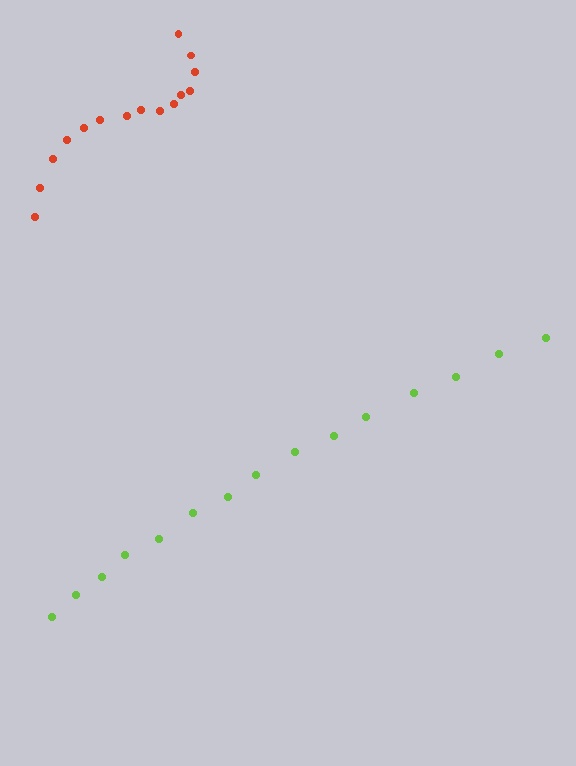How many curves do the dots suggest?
There are 2 distinct paths.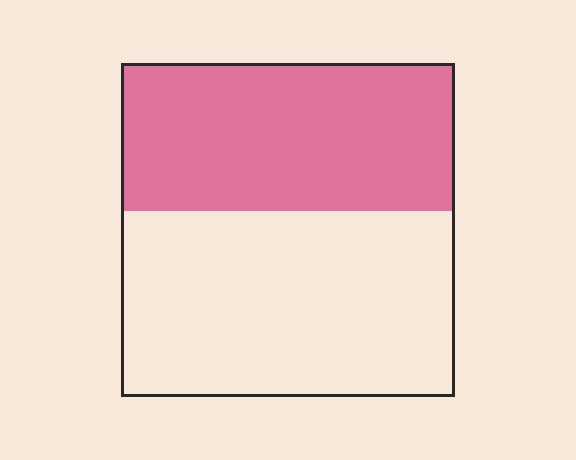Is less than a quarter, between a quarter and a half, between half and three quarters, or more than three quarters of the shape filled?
Between a quarter and a half.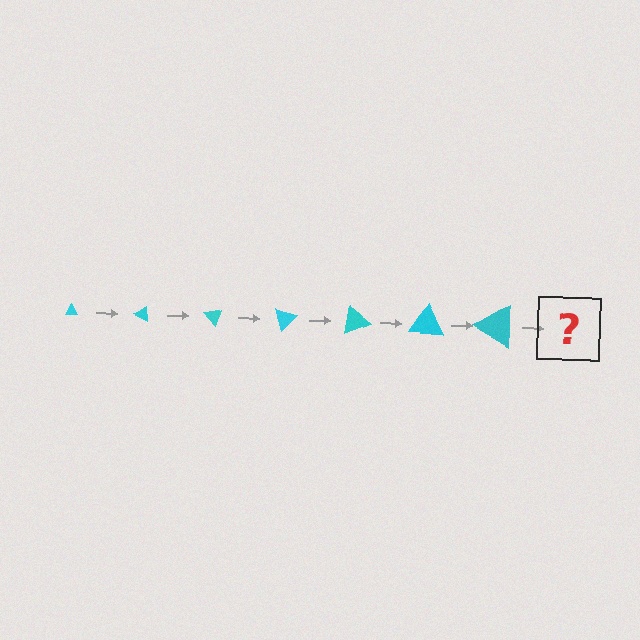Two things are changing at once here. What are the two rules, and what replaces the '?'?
The two rules are that the triangle grows larger each step and it rotates 25 degrees each step. The '?' should be a triangle, larger than the previous one and rotated 175 degrees from the start.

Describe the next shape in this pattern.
It should be a triangle, larger than the previous one and rotated 175 degrees from the start.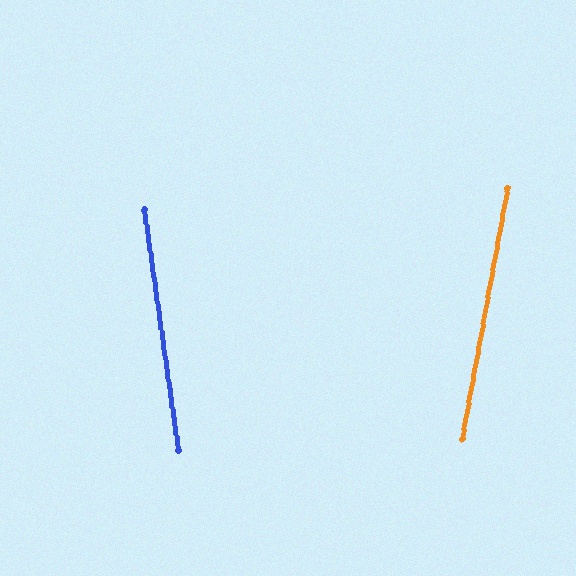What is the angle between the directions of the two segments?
Approximately 18 degrees.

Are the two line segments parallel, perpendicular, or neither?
Neither parallel nor perpendicular — they differ by about 18°.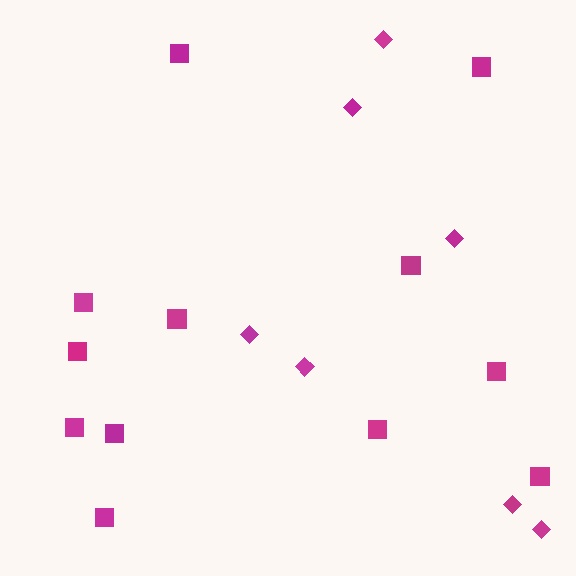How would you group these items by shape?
There are 2 groups: one group of squares (12) and one group of diamonds (7).